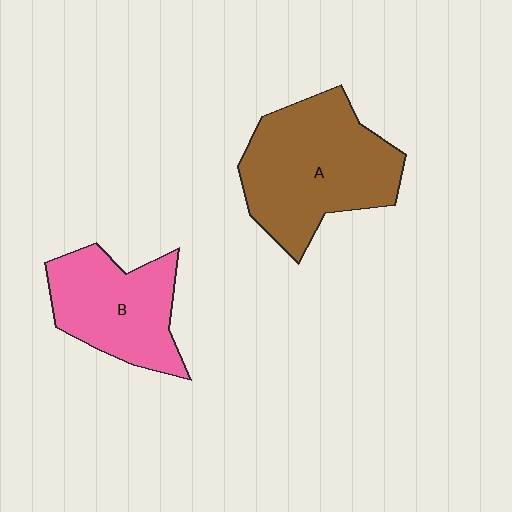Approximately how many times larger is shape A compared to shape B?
Approximately 1.4 times.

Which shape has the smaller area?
Shape B (pink).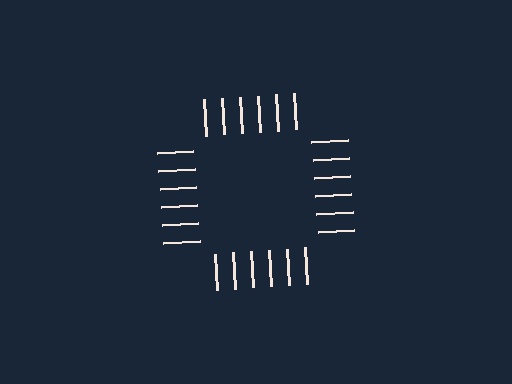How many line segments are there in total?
24 — 6 along each of the 4 edges.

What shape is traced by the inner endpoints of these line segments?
An illusory square — the line segments terminate on its edges but no continuous stroke is drawn.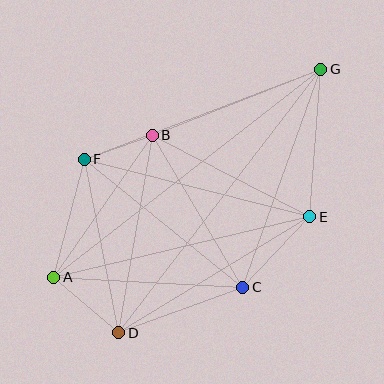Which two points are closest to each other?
Points B and F are closest to each other.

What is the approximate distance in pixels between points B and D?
The distance between B and D is approximately 200 pixels.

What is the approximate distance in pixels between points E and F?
The distance between E and F is approximately 233 pixels.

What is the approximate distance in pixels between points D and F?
The distance between D and F is approximately 177 pixels.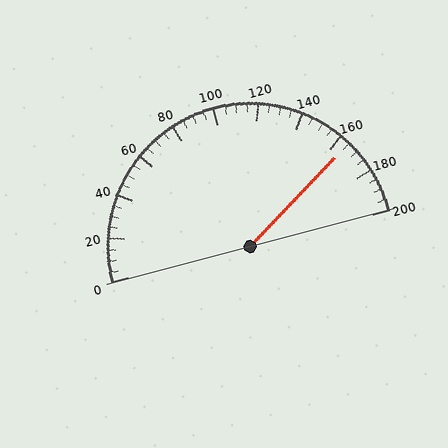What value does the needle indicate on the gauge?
The needle indicates approximately 165.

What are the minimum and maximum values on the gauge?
The gauge ranges from 0 to 200.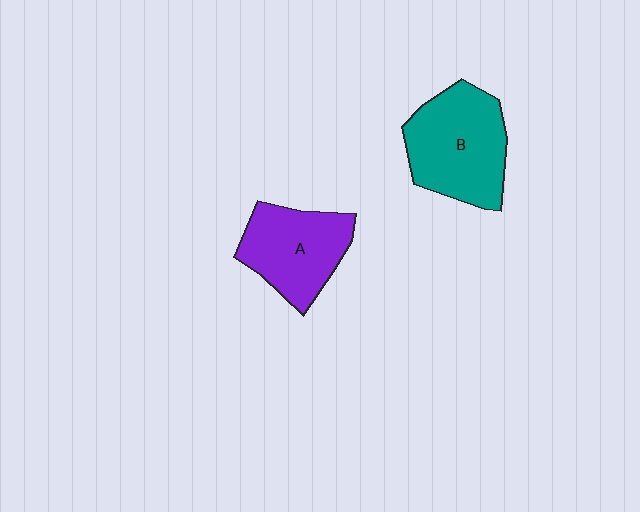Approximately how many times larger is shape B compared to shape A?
Approximately 1.2 times.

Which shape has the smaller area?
Shape A (purple).